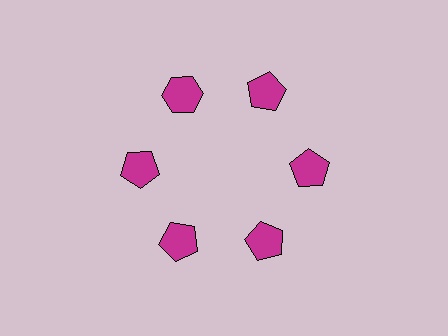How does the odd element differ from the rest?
It has a different shape: hexagon instead of pentagon.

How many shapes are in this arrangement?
There are 6 shapes arranged in a ring pattern.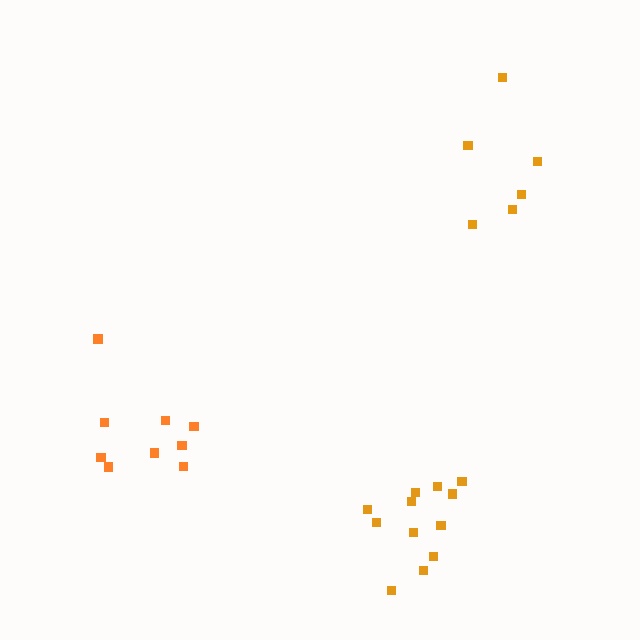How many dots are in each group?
Group 1: 6 dots, Group 2: 9 dots, Group 3: 12 dots (27 total).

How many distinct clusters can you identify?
There are 3 distinct clusters.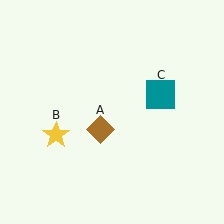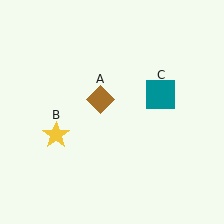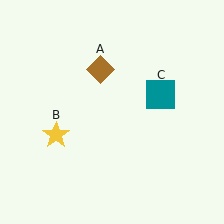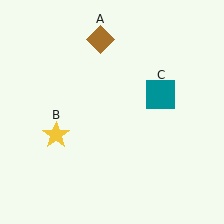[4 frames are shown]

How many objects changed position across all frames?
1 object changed position: brown diamond (object A).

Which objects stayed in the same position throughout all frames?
Yellow star (object B) and teal square (object C) remained stationary.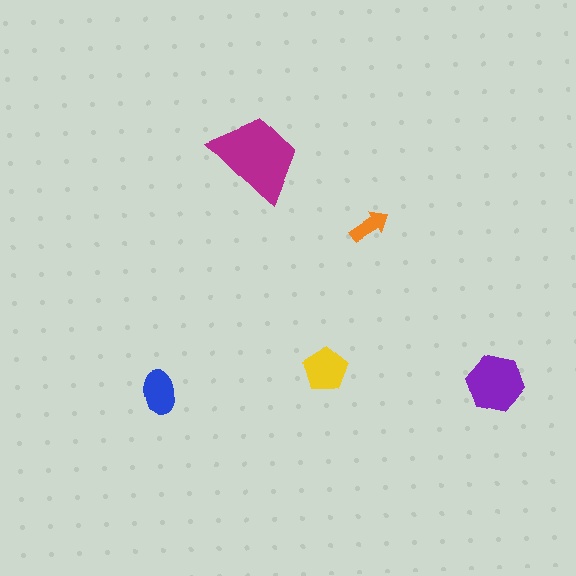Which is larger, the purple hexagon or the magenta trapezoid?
The magenta trapezoid.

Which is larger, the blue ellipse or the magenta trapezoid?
The magenta trapezoid.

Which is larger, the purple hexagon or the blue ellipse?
The purple hexagon.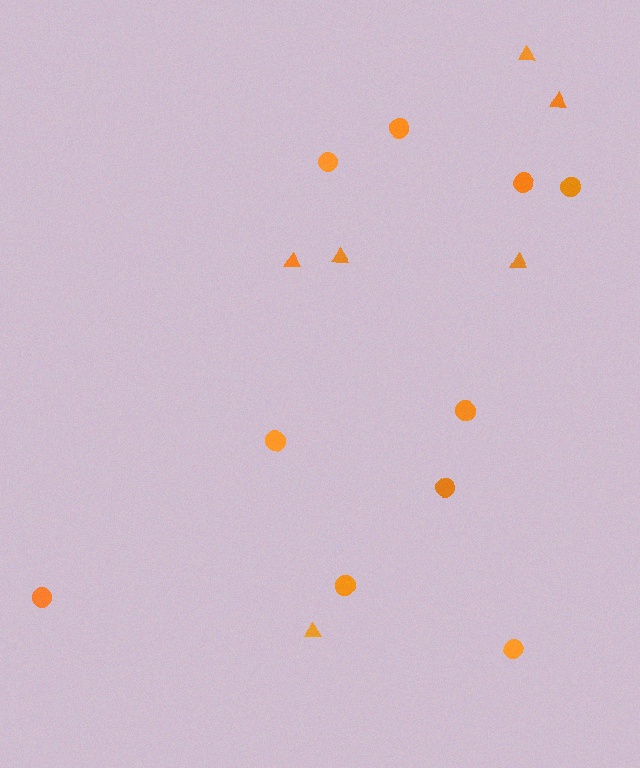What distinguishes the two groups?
There are 2 groups: one group of circles (10) and one group of triangles (6).